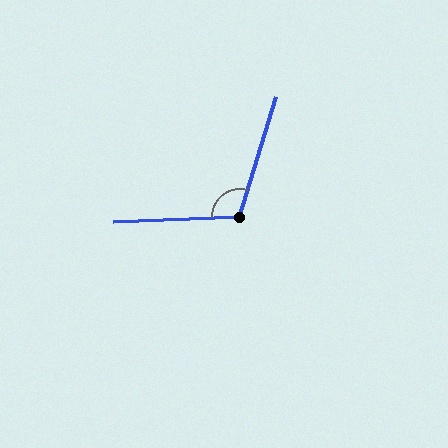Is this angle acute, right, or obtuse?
It is obtuse.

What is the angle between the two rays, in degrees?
Approximately 109 degrees.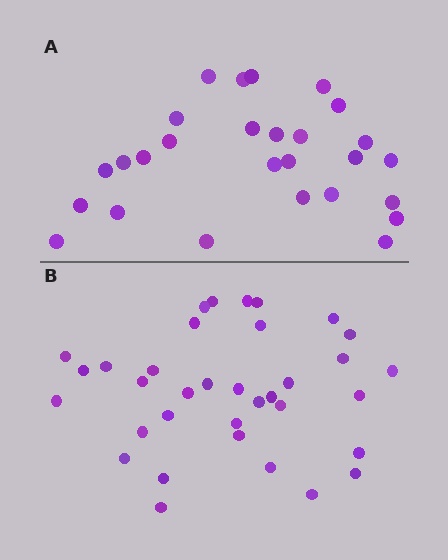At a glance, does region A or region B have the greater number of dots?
Region B (the bottom region) has more dots.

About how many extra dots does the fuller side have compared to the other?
Region B has roughly 8 or so more dots than region A.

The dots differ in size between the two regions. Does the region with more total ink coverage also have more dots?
No. Region A has more total ink coverage because its dots are larger, but region B actually contains more individual dots. Total area can be misleading — the number of items is what matters here.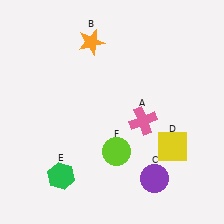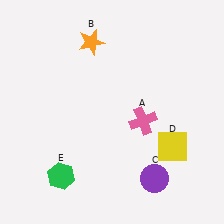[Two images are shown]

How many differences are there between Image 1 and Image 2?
There is 1 difference between the two images.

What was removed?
The lime circle (F) was removed in Image 2.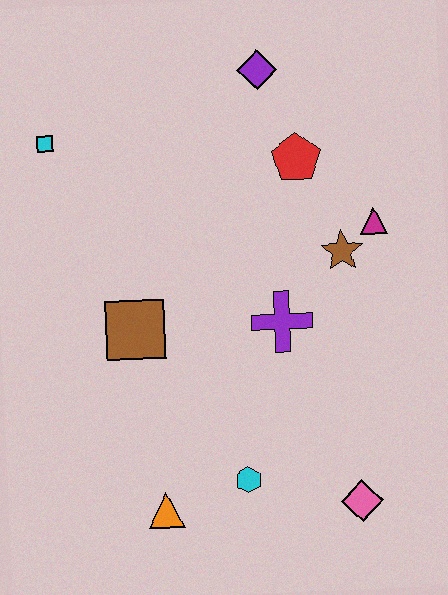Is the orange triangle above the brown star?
No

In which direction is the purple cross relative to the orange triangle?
The purple cross is above the orange triangle.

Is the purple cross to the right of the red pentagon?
No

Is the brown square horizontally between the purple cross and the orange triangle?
No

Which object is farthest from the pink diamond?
The cyan square is farthest from the pink diamond.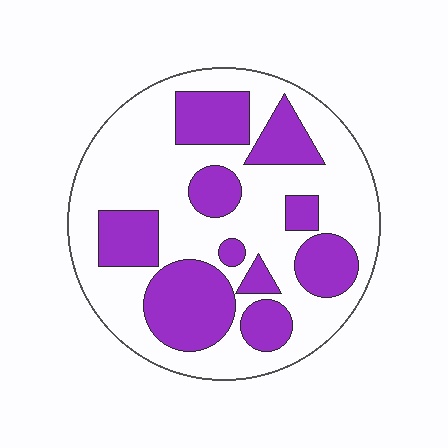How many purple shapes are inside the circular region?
10.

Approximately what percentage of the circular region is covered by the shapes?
Approximately 35%.